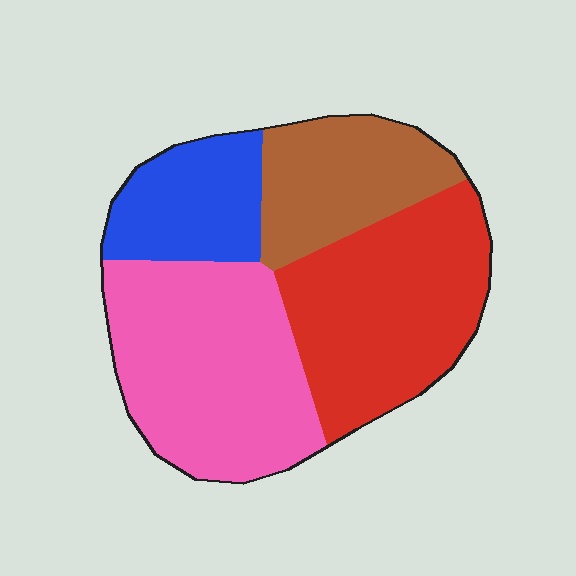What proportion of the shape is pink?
Pink covers about 35% of the shape.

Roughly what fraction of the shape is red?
Red covers around 30% of the shape.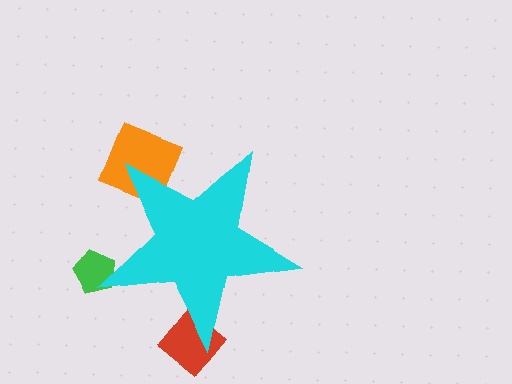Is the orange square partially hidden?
Yes, the orange square is partially hidden behind the cyan star.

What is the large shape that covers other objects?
A cyan star.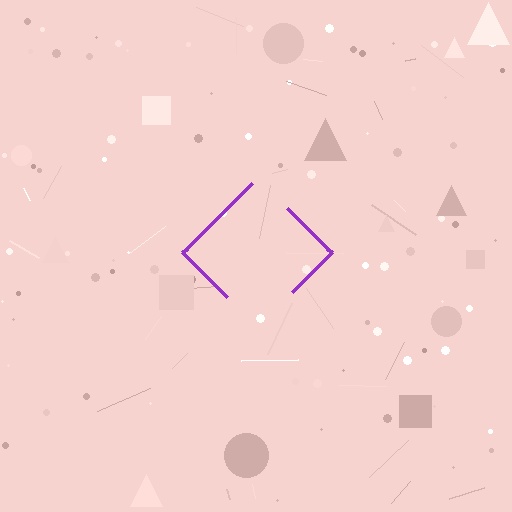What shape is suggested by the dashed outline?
The dashed outline suggests a diamond.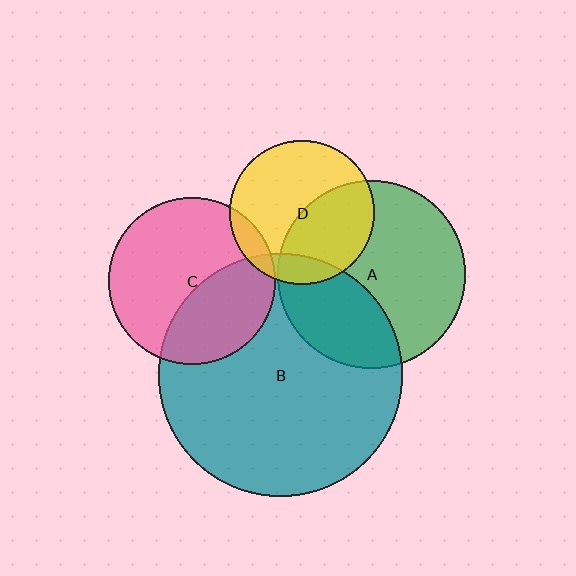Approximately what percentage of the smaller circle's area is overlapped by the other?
Approximately 10%.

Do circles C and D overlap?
Yes.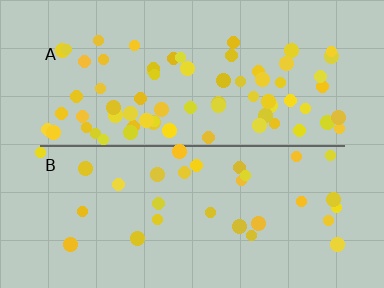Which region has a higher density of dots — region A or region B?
A (the top).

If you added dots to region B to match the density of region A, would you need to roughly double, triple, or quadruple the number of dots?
Approximately double.